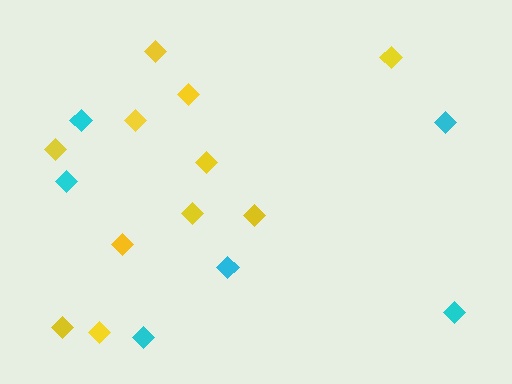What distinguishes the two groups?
There are 2 groups: one group of cyan diamonds (6) and one group of yellow diamonds (11).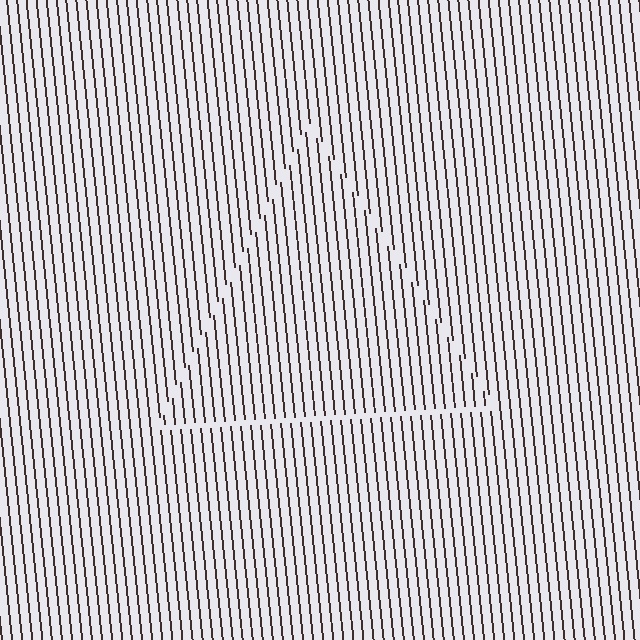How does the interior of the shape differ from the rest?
The interior of the shape contains the same grating, shifted by half a period — the contour is defined by the phase discontinuity where line-ends from the inner and outer gratings abut.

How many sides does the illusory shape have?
3 sides — the line-ends trace a triangle.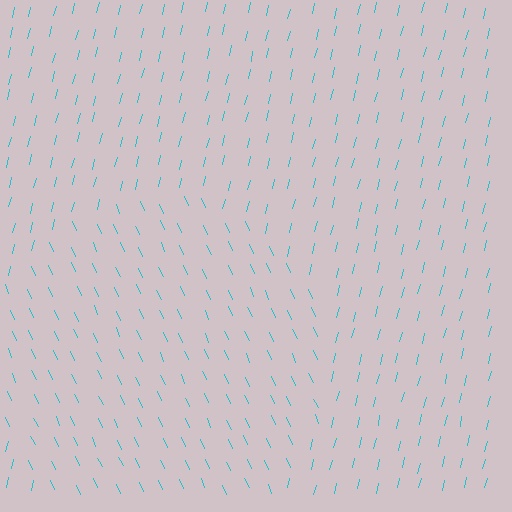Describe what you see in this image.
The image is filled with small cyan line segments. A circle region in the image has lines oriented differently from the surrounding lines, creating a visible texture boundary.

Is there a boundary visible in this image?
Yes, there is a texture boundary formed by a change in line orientation.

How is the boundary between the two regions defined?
The boundary is defined purely by a change in line orientation (approximately 38 degrees difference). All lines are the same color and thickness.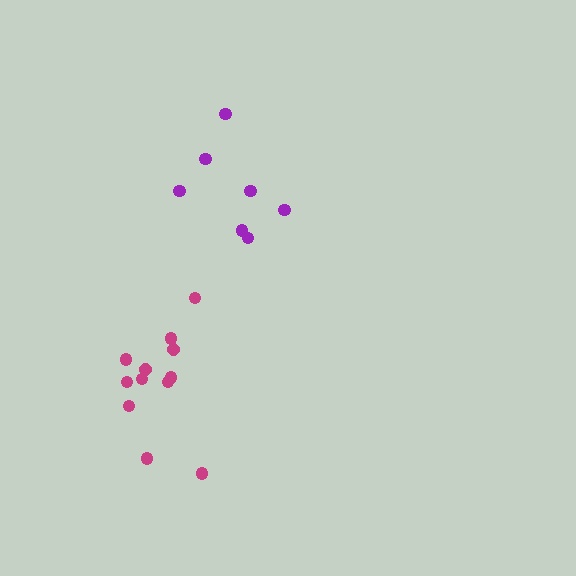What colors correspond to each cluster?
The clusters are colored: purple, magenta.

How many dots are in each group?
Group 1: 7 dots, Group 2: 12 dots (19 total).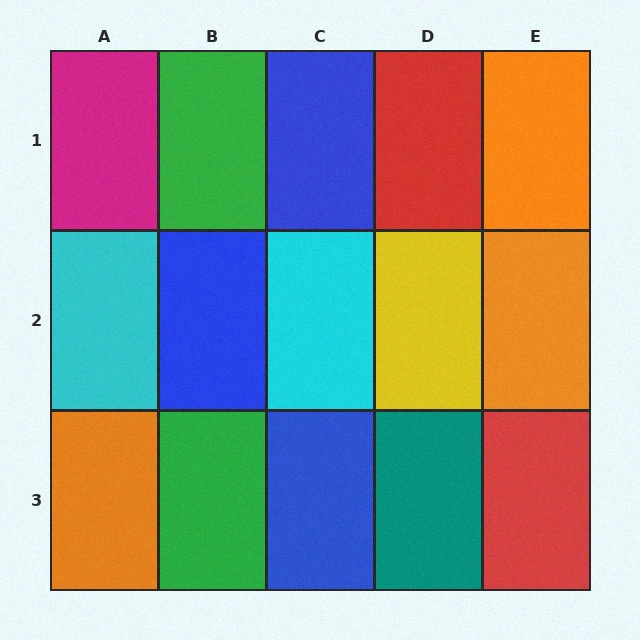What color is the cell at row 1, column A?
Magenta.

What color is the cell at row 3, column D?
Teal.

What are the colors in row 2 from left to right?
Cyan, blue, cyan, yellow, orange.